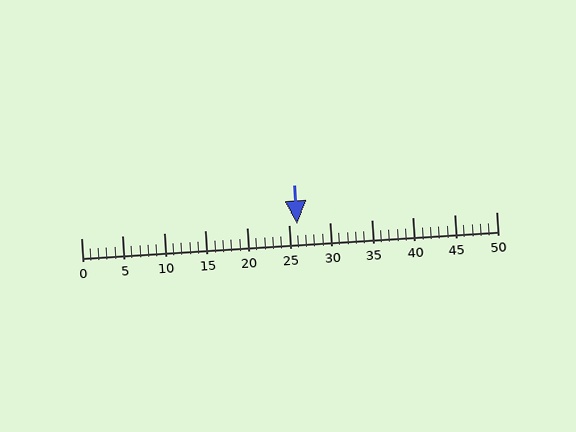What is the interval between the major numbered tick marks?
The major tick marks are spaced 5 units apart.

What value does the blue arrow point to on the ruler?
The blue arrow points to approximately 26.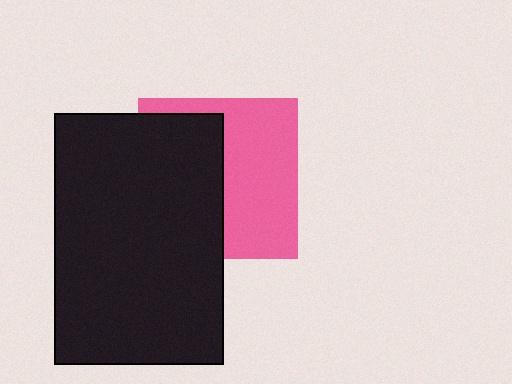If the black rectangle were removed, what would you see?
You would see the complete pink square.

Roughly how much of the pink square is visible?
About half of it is visible (roughly 52%).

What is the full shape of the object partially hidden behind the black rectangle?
The partially hidden object is a pink square.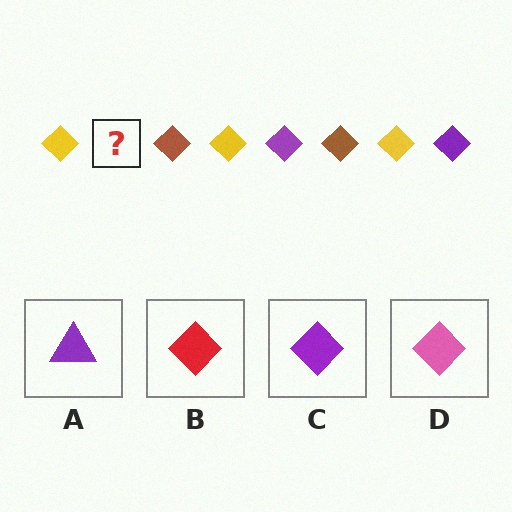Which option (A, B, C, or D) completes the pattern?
C.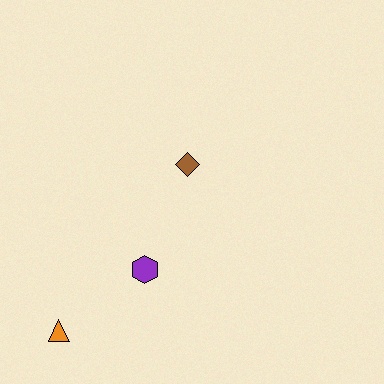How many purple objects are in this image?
There is 1 purple object.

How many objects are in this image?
There are 3 objects.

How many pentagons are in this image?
There are no pentagons.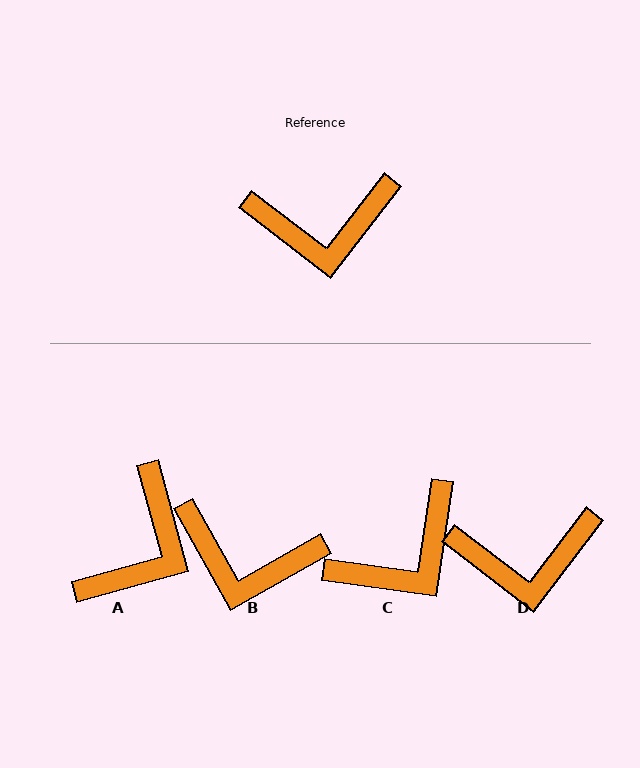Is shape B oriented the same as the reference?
No, it is off by about 23 degrees.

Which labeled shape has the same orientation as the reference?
D.